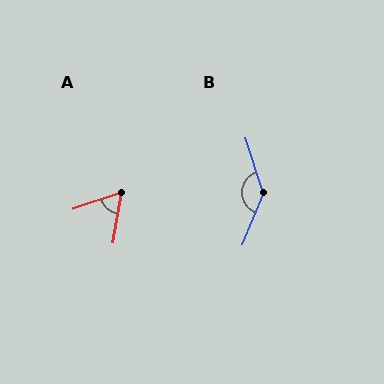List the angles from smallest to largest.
A (61°), B (141°).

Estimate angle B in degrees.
Approximately 141 degrees.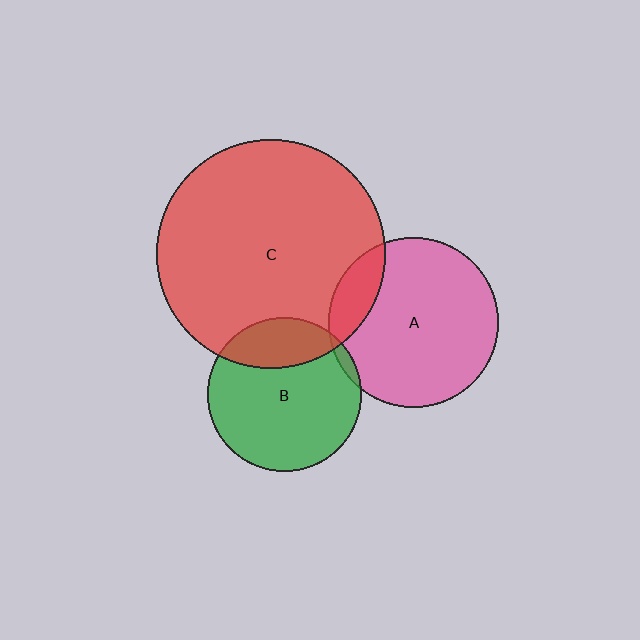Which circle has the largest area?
Circle C (red).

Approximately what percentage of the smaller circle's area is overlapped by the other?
Approximately 5%.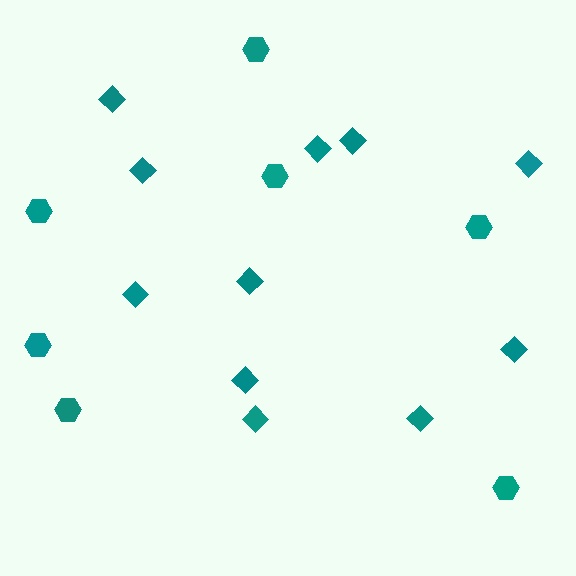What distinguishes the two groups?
There are 2 groups: one group of diamonds (11) and one group of hexagons (7).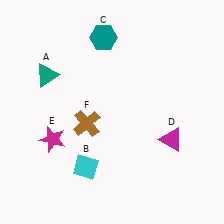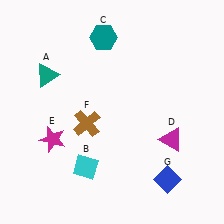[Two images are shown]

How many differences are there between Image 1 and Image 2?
There is 1 difference between the two images.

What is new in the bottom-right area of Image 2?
A blue diamond (G) was added in the bottom-right area of Image 2.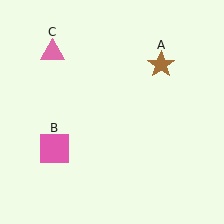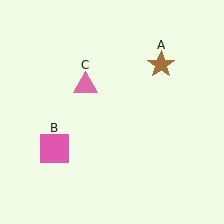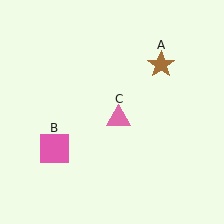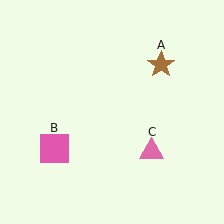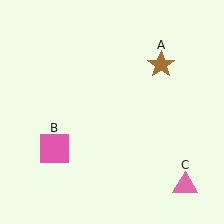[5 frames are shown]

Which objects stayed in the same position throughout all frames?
Brown star (object A) and pink square (object B) remained stationary.